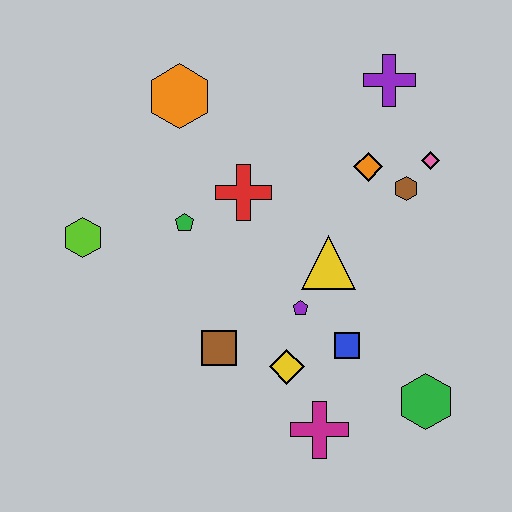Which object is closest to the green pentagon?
The red cross is closest to the green pentagon.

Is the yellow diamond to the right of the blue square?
No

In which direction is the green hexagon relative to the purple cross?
The green hexagon is below the purple cross.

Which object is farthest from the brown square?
The purple cross is farthest from the brown square.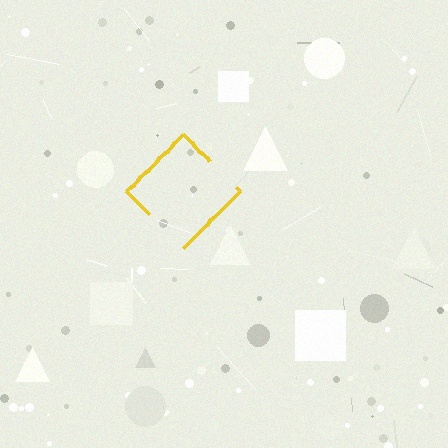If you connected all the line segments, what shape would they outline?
They would outline a diamond.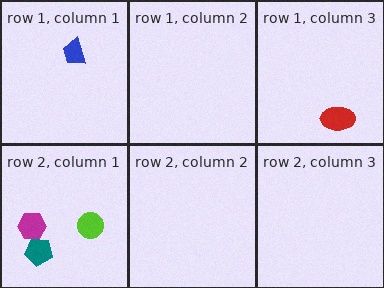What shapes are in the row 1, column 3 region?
The red ellipse.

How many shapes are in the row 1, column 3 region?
1.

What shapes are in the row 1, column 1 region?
The blue trapezoid.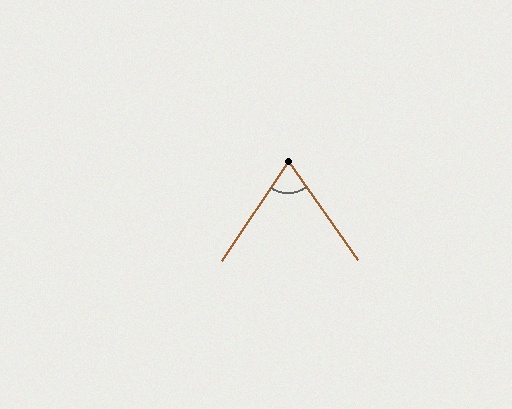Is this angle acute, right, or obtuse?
It is acute.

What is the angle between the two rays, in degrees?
Approximately 69 degrees.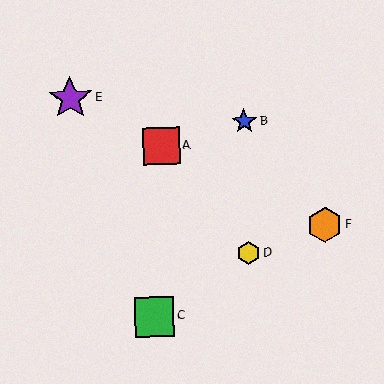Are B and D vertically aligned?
Yes, both are at x≈244.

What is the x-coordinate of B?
Object B is at x≈244.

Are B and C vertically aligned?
No, B is at x≈244 and C is at x≈154.